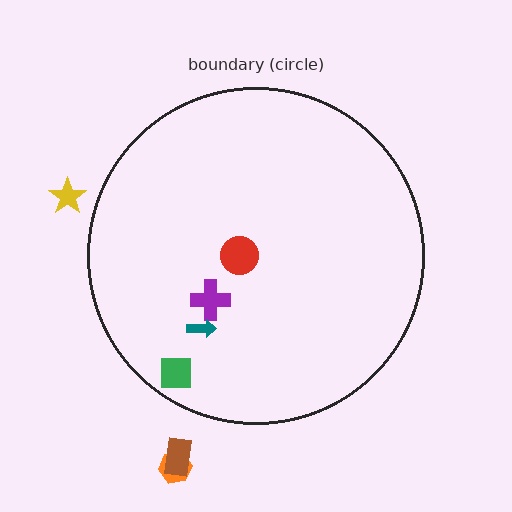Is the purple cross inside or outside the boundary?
Inside.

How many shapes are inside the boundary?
4 inside, 3 outside.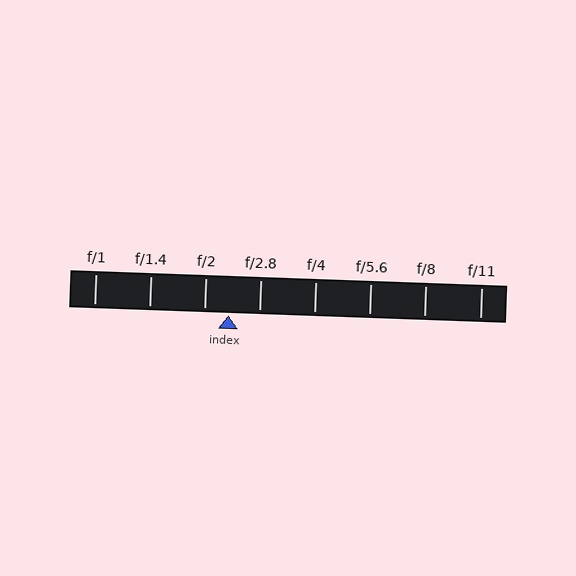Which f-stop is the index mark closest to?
The index mark is closest to f/2.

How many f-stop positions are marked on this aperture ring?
There are 8 f-stop positions marked.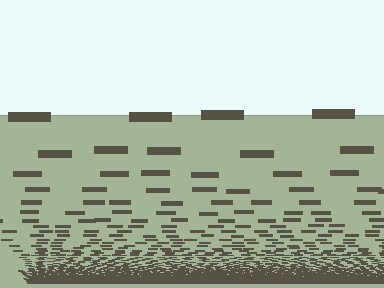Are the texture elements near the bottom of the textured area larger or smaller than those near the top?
Smaller. The gradient is inverted — elements near the bottom are smaller and denser.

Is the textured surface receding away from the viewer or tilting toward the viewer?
The surface appears to tilt toward the viewer. Texture elements get larger and sparser toward the top.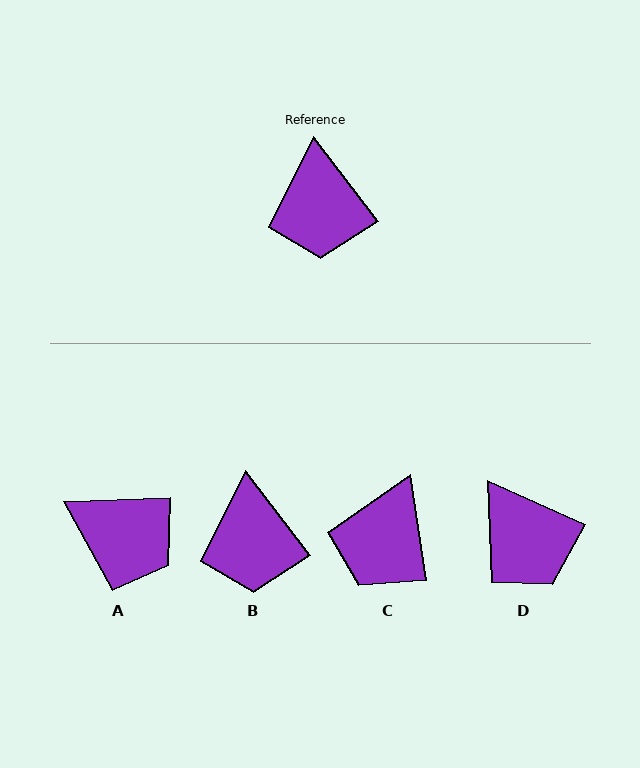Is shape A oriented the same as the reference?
No, it is off by about 55 degrees.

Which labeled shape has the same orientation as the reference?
B.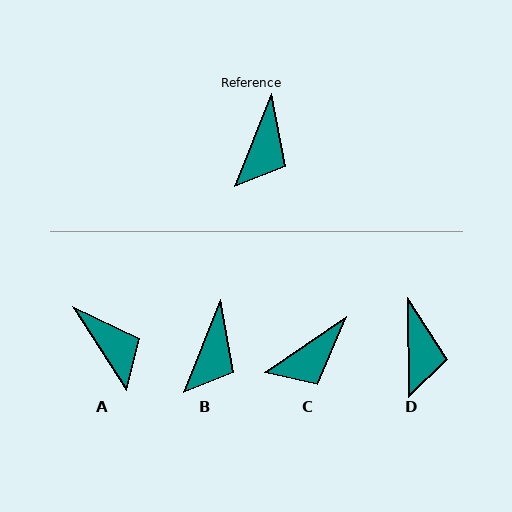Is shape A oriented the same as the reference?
No, it is off by about 54 degrees.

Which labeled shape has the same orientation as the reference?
B.